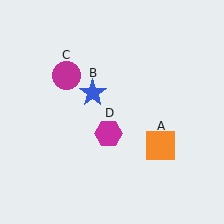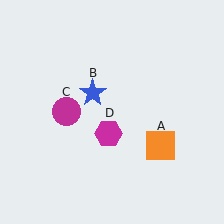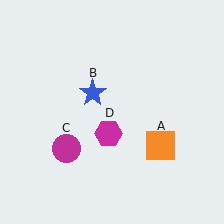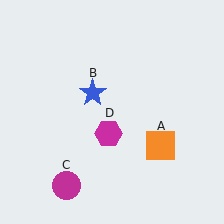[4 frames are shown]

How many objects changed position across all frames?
1 object changed position: magenta circle (object C).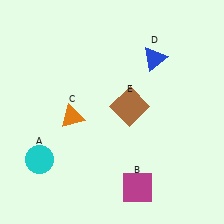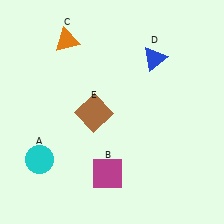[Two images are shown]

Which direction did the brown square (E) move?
The brown square (E) moved left.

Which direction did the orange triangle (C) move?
The orange triangle (C) moved up.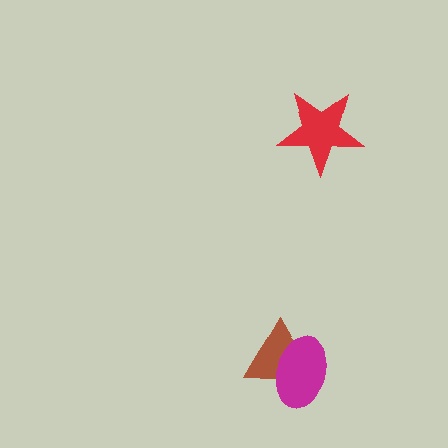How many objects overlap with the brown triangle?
1 object overlaps with the brown triangle.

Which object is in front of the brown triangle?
The magenta ellipse is in front of the brown triangle.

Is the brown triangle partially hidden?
Yes, it is partially covered by another shape.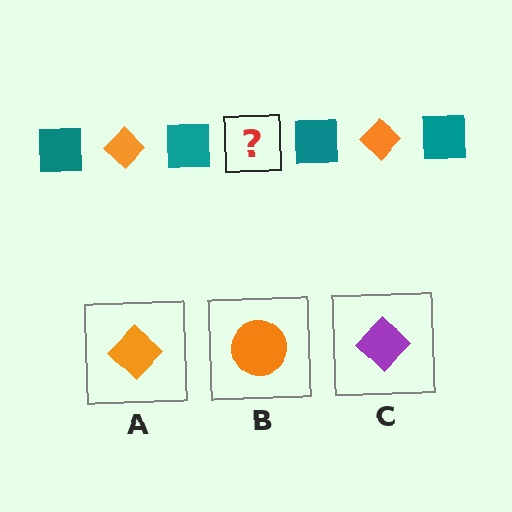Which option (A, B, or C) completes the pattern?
A.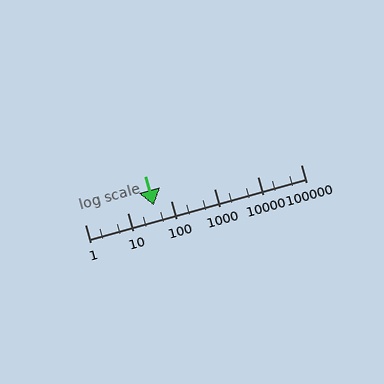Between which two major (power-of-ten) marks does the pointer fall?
The pointer is between 10 and 100.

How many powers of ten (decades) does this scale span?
The scale spans 5 decades, from 1 to 100000.